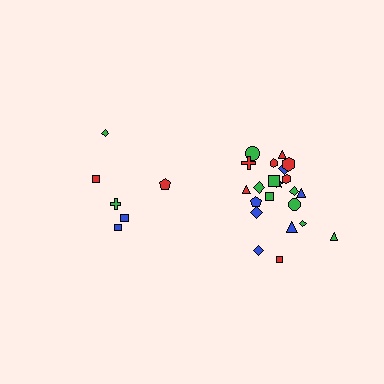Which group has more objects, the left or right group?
The right group.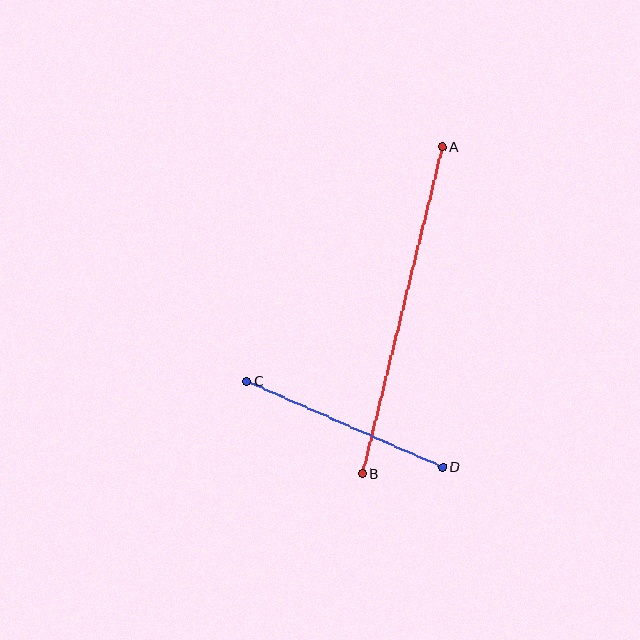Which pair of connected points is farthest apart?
Points A and B are farthest apart.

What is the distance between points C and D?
The distance is approximately 214 pixels.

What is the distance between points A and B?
The distance is approximately 336 pixels.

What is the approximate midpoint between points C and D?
The midpoint is at approximately (345, 424) pixels.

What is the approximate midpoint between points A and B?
The midpoint is at approximately (402, 310) pixels.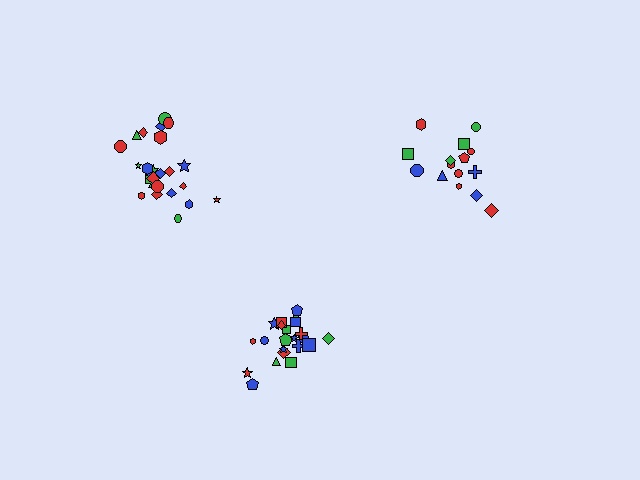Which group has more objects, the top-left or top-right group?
The top-left group.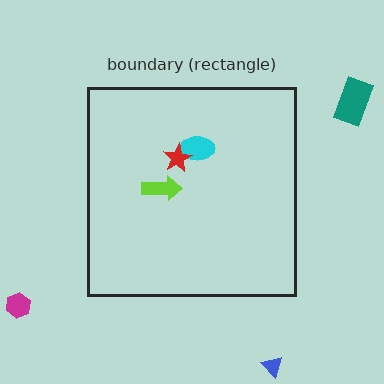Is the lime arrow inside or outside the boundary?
Inside.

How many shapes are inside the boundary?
3 inside, 3 outside.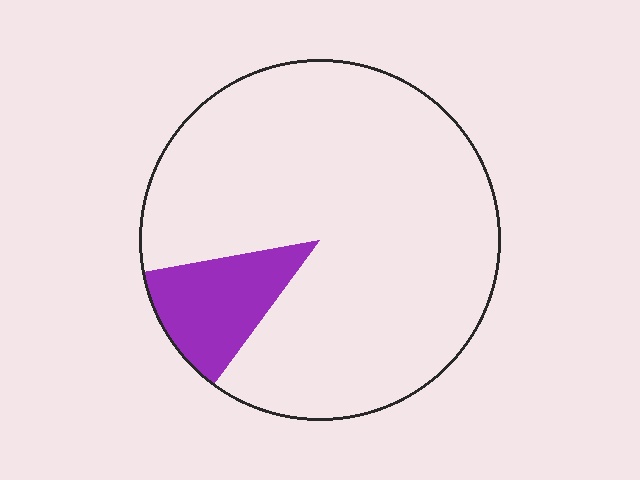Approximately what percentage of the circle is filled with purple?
Approximately 10%.